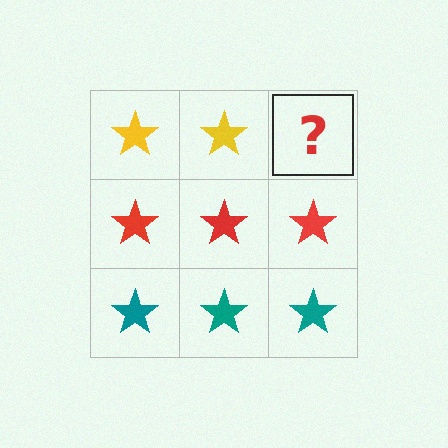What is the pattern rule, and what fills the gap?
The rule is that each row has a consistent color. The gap should be filled with a yellow star.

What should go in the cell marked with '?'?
The missing cell should contain a yellow star.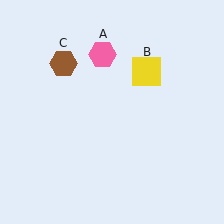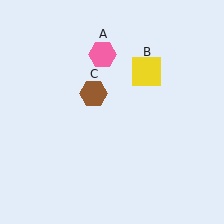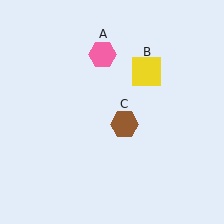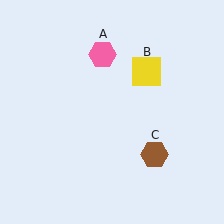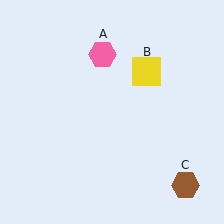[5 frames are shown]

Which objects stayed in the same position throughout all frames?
Pink hexagon (object A) and yellow square (object B) remained stationary.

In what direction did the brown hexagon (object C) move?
The brown hexagon (object C) moved down and to the right.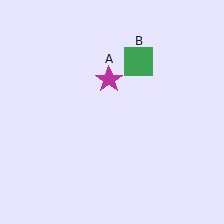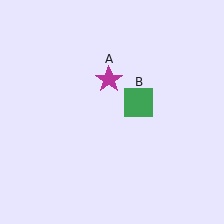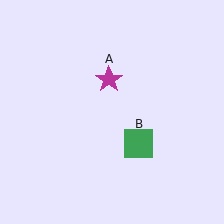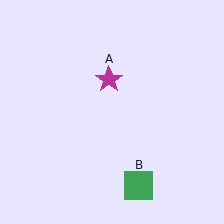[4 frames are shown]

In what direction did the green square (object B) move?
The green square (object B) moved down.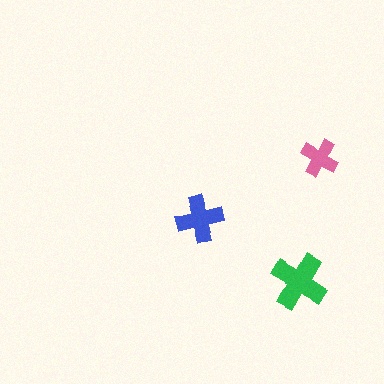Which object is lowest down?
The green cross is bottommost.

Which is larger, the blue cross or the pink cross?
The blue one.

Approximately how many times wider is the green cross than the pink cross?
About 1.5 times wider.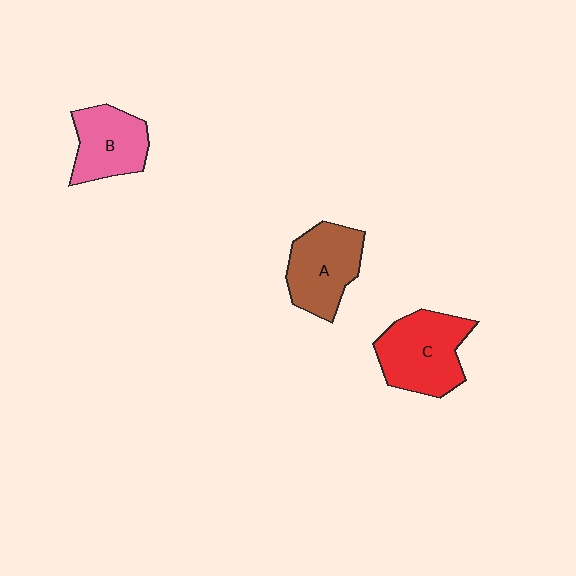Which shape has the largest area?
Shape C (red).